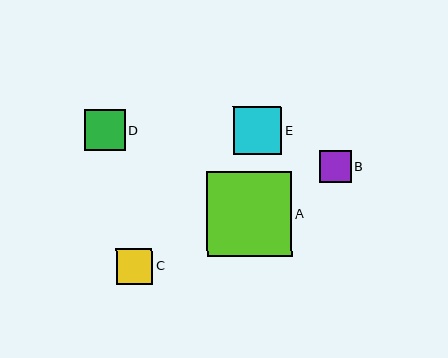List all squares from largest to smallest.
From largest to smallest: A, E, D, C, B.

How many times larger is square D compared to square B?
Square D is approximately 1.3 times the size of square B.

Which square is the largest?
Square A is the largest with a size of approximately 85 pixels.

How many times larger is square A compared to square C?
Square A is approximately 2.3 times the size of square C.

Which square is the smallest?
Square B is the smallest with a size of approximately 31 pixels.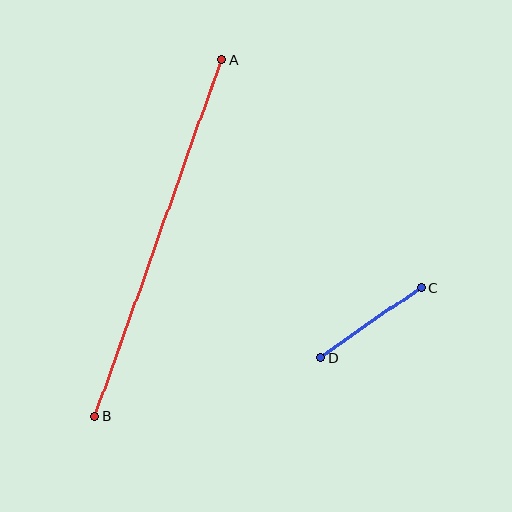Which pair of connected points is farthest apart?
Points A and B are farthest apart.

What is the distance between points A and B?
The distance is approximately 379 pixels.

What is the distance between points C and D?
The distance is approximately 122 pixels.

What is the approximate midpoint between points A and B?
The midpoint is at approximately (159, 238) pixels.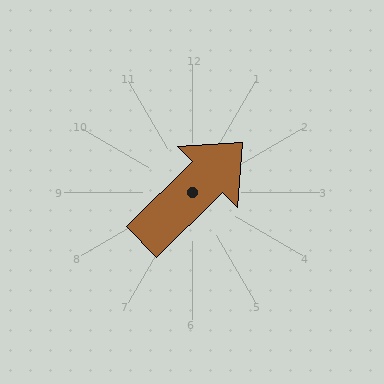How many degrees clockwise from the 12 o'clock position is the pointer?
Approximately 45 degrees.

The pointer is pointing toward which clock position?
Roughly 2 o'clock.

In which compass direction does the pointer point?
Northeast.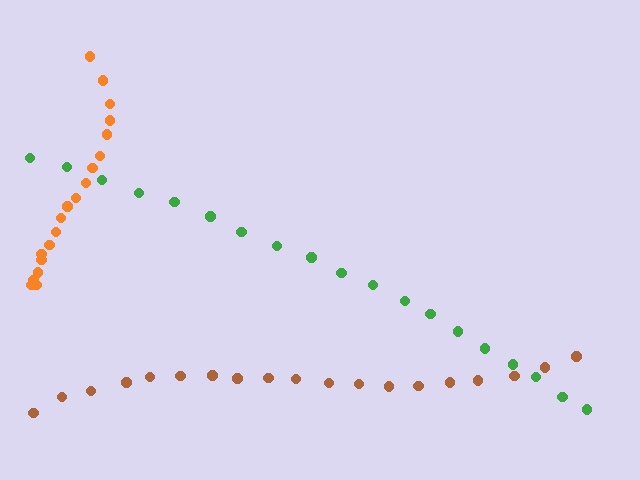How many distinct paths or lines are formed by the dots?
There are 3 distinct paths.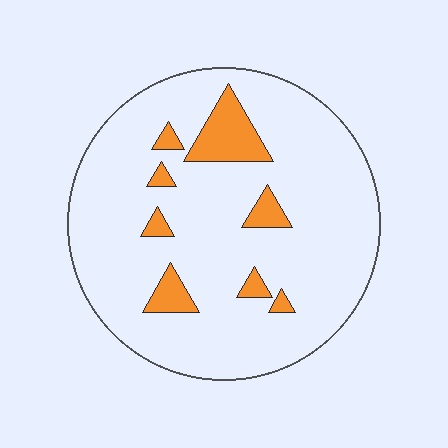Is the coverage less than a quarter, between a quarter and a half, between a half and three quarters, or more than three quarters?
Less than a quarter.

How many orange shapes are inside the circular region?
8.